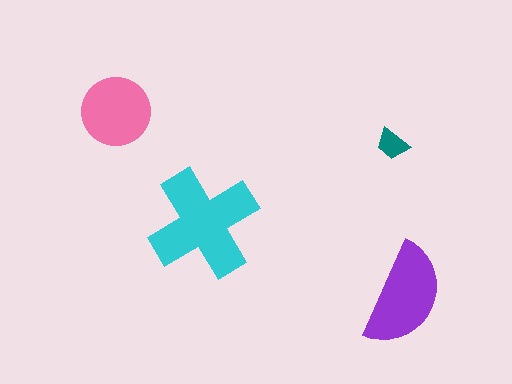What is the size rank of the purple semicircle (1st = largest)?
2nd.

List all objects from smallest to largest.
The teal trapezoid, the pink circle, the purple semicircle, the cyan cross.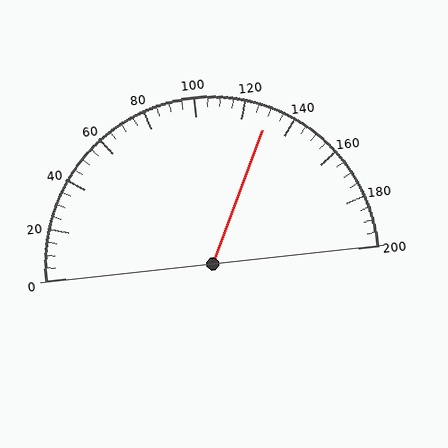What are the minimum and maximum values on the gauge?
The gauge ranges from 0 to 200.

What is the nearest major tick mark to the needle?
The nearest major tick mark is 120.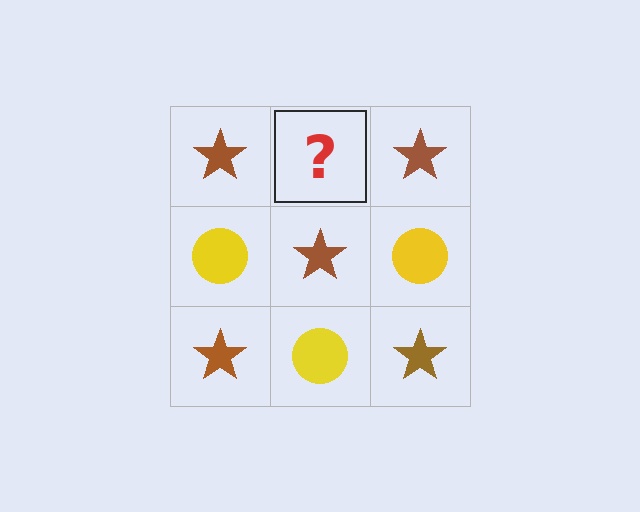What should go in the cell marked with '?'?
The missing cell should contain a yellow circle.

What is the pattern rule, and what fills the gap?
The rule is that it alternates brown star and yellow circle in a checkerboard pattern. The gap should be filled with a yellow circle.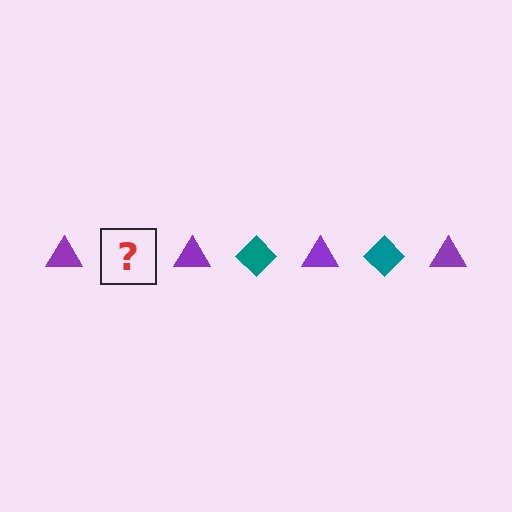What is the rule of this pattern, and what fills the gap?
The rule is that the pattern alternates between purple triangle and teal diamond. The gap should be filled with a teal diamond.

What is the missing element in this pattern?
The missing element is a teal diamond.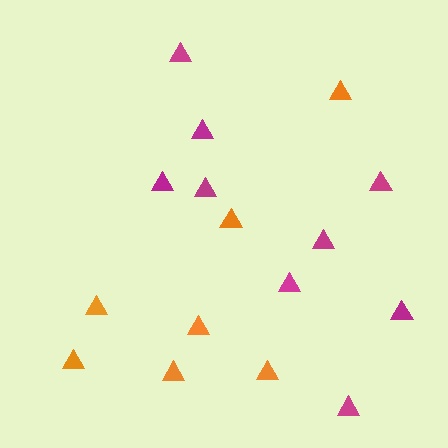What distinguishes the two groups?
There are 2 groups: one group of magenta triangles (9) and one group of orange triangles (7).